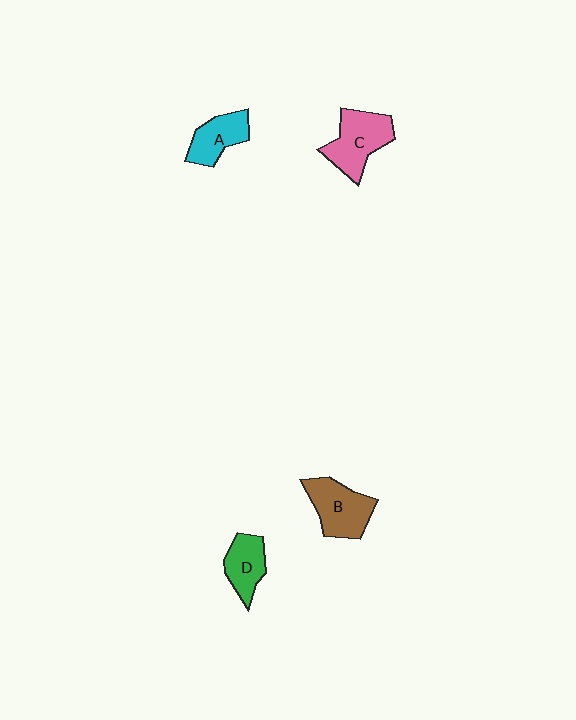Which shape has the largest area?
Shape C (pink).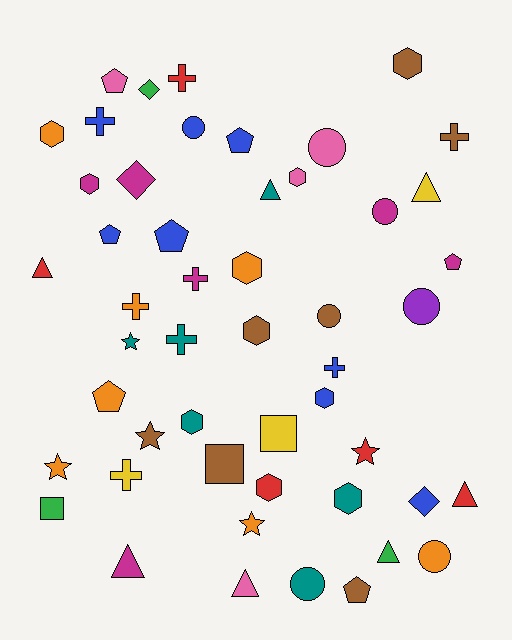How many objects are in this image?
There are 50 objects.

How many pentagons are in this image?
There are 7 pentagons.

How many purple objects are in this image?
There is 1 purple object.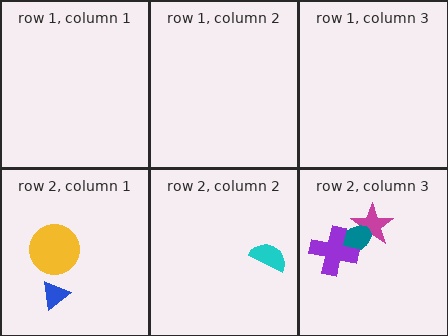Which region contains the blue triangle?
The row 2, column 1 region.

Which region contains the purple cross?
The row 2, column 3 region.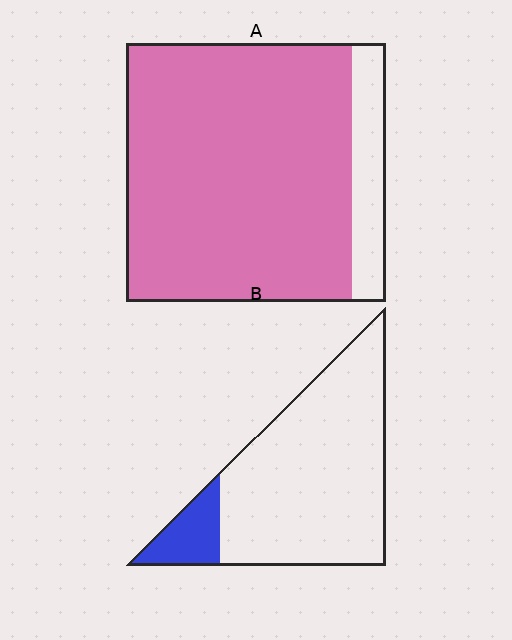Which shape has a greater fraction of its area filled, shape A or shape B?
Shape A.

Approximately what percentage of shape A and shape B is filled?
A is approximately 85% and B is approximately 15%.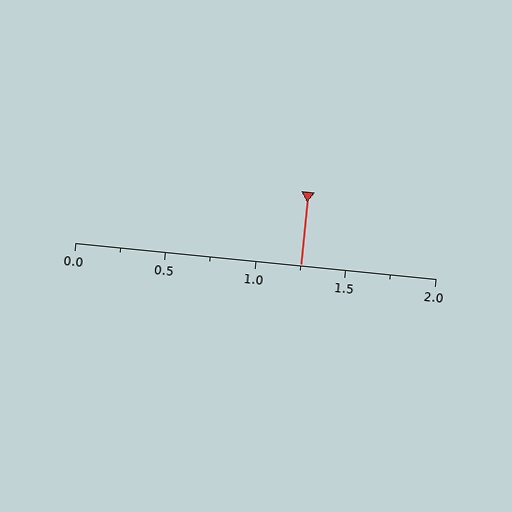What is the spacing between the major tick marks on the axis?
The major ticks are spaced 0.5 apart.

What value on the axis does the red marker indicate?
The marker indicates approximately 1.25.